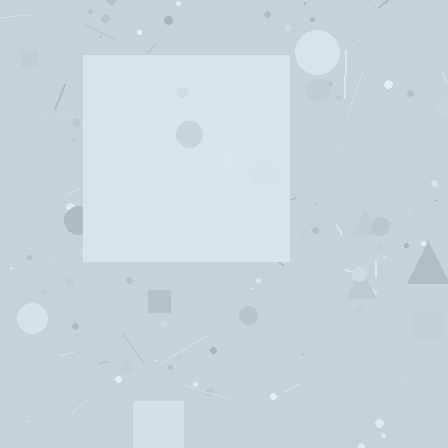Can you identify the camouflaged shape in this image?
The camouflaged shape is a square.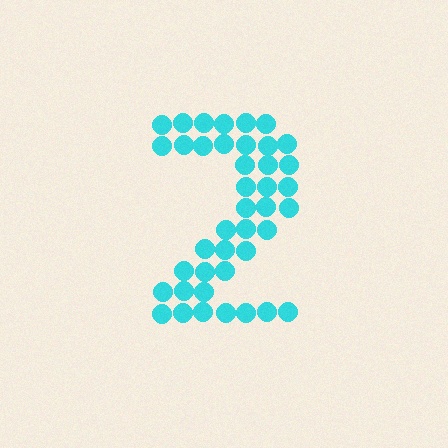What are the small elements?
The small elements are circles.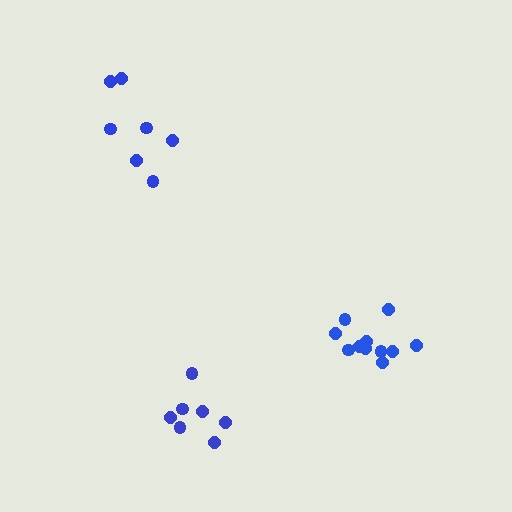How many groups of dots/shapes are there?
There are 3 groups.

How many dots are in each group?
Group 1: 12 dots, Group 2: 7 dots, Group 3: 7 dots (26 total).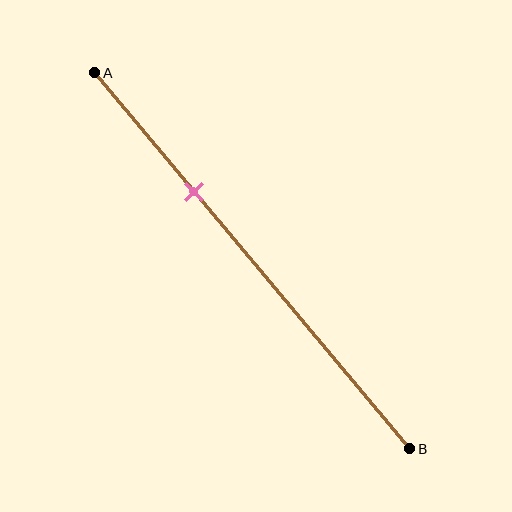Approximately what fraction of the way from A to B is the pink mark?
The pink mark is approximately 30% of the way from A to B.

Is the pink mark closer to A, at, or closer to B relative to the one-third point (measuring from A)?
The pink mark is approximately at the one-third point of segment AB.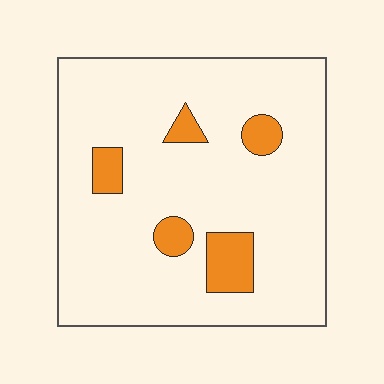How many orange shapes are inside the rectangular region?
5.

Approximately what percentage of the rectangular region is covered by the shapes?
Approximately 10%.